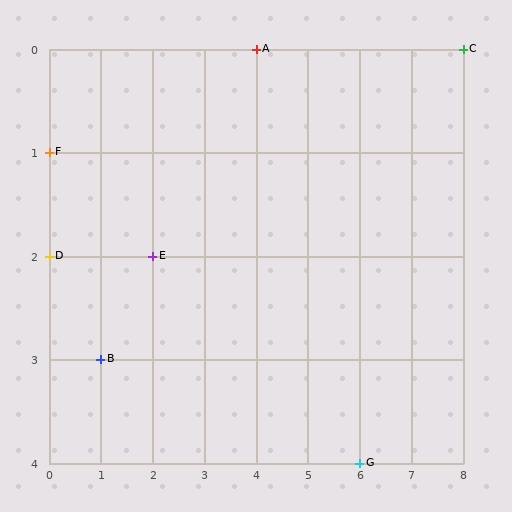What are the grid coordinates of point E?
Point E is at grid coordinates (2, 2).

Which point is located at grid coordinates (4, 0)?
Point A is at (4, 0).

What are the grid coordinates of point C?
Point C is at grid coordinates (8, 0).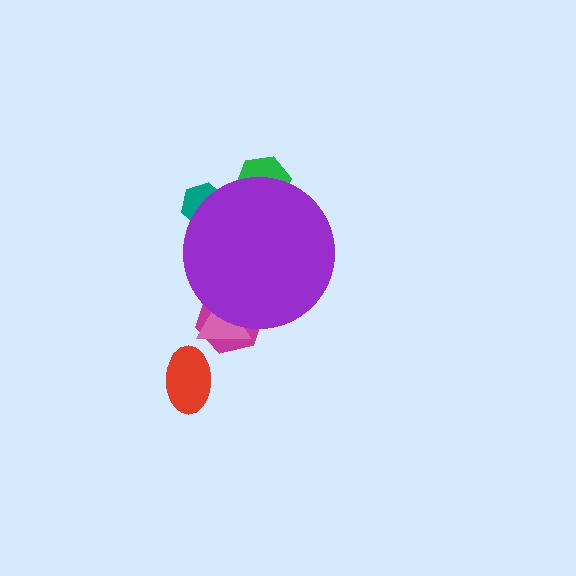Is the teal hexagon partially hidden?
Yes, the teal hexagon is partially hidden behind the purple circle.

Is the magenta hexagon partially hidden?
Yes, the magenta hexagon is partially hidden behind the purple circle.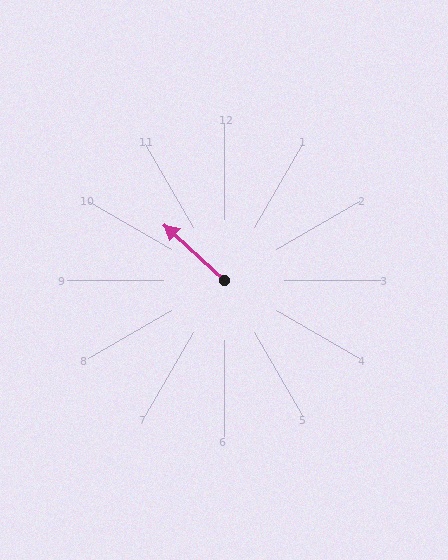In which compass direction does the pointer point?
Northwest.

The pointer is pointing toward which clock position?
Roughly 10 o'clock.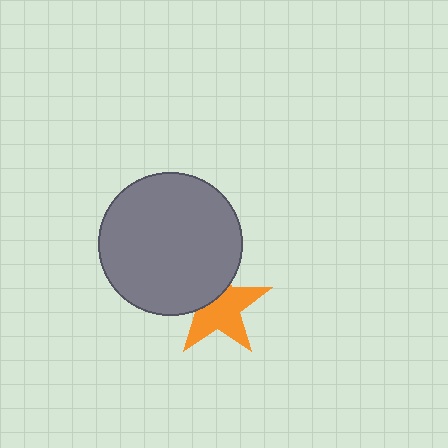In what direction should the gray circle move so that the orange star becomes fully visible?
The gray circle should move toward the upper-left. That is the shortest direction to clear the overlap and leave the orange star fully visible.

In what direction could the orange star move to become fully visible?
The orange star could move toward the lower-right. That would shift it out from behind the gray circle entirely.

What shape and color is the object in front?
The object in front is a gray circle.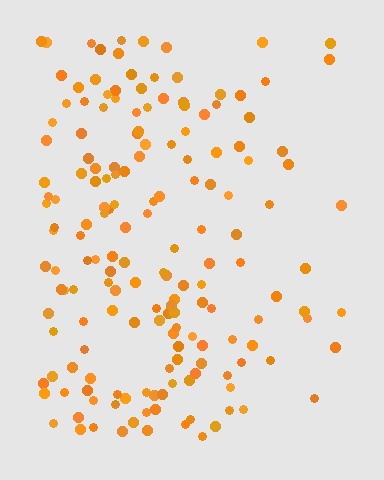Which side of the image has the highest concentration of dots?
The left.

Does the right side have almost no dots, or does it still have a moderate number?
Still a moderate number, just noticeably fewer than the left.